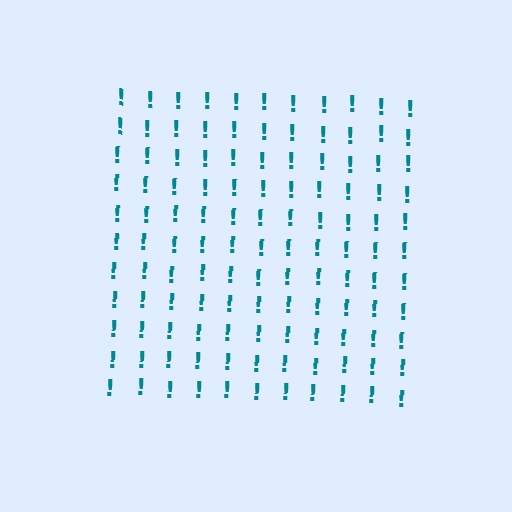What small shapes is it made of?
It is made of small exclamation marks.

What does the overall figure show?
The overall figure shows a square.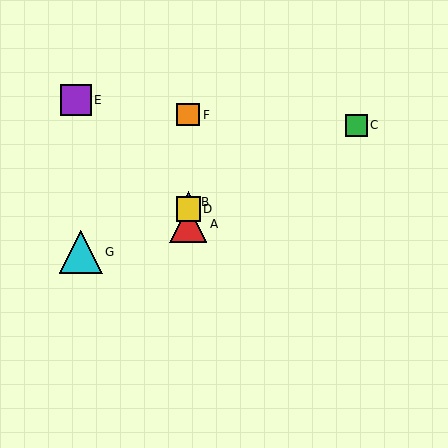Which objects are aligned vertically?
Objects A, B, D, F are aligned vertically.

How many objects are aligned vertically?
4 objects (A, B, D, F) are aligned vertically.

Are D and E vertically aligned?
No, D is at x≈188 and E is at x≈76.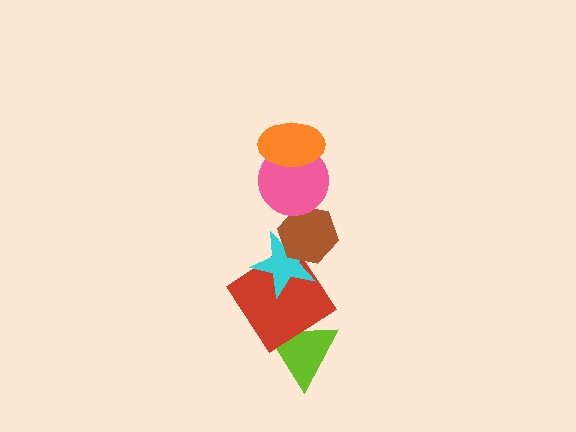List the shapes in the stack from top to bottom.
From top to bottom: the orange ellipse, the pink circle, the brown hexagon, the cyan star, the red diamond, the lime triangle.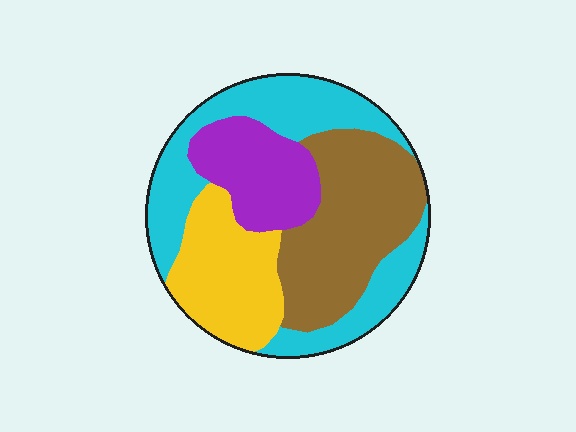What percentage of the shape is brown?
Brown covers around 30% of the shape.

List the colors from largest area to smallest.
From largest to smallest: cyan, brown, yellow, purple.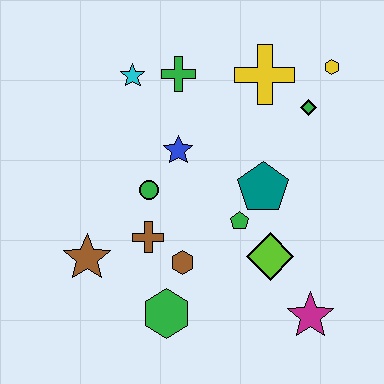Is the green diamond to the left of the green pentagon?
No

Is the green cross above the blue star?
Yes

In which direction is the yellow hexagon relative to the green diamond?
The yellow hexagon is above the green diamond.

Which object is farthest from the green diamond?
The brown star is farthest from the green diamond.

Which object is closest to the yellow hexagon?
The green diamond is closest to the yellow hexagon.